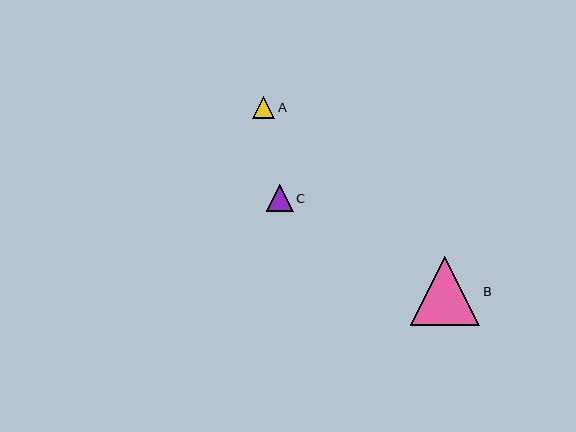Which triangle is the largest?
Triangle B is the largest with a size of approximately 69 pixels.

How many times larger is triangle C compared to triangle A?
Triangle C is approximately 1.2 times the size of triangle A.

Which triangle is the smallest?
Triangle A is the smallest with a size of approximately 22 pixels.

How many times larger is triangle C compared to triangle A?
Triangle C is approximately 1.2 times the size of triangle A.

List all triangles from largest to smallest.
From largest to smallest: B, C, A.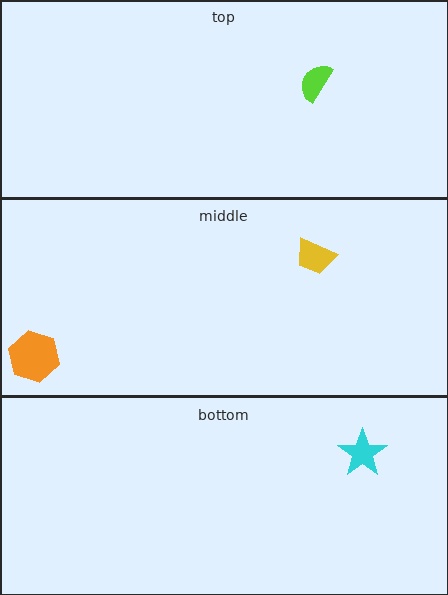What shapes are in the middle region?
The yellow trapezoid, the orange hexagon.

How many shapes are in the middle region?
2.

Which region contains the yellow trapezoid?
The middle region.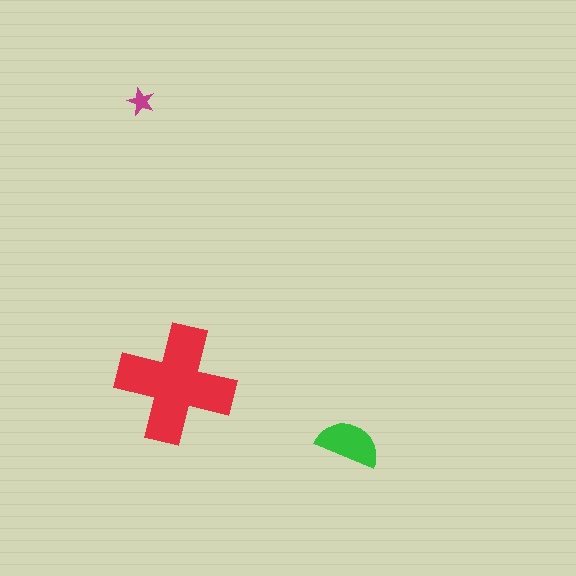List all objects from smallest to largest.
The magenta star, the green semicircle, the red cross.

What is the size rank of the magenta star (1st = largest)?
3rd.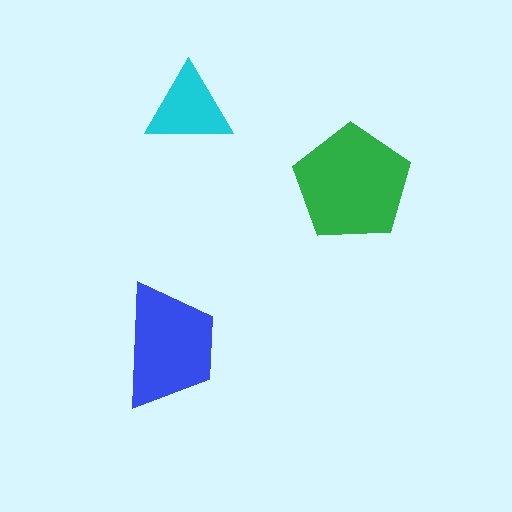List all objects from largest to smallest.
The green pentagon, the blue trapezoid, the cyan triangle.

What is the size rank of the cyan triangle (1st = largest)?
3rd.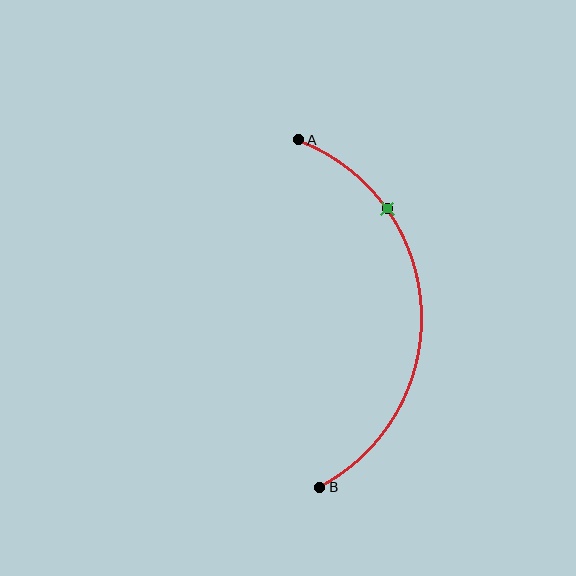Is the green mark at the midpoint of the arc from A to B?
No. The green mark lies on the arc but is closer to endpoint A. The arc midpoint would be at the point on the curve equidistant along the arc from both A and B.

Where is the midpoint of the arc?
The arc midpoint is the point on the curve farthest from the straight line joining A and B. It sits to the right of that line.